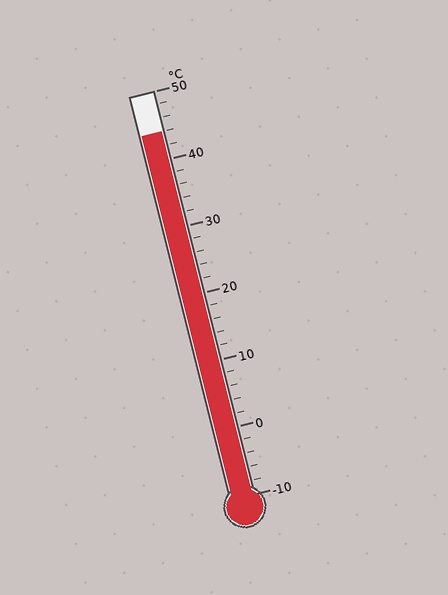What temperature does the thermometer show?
The thermometer shows approximately 44°C.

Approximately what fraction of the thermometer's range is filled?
The thermometer is filled to approximately 90% of its range.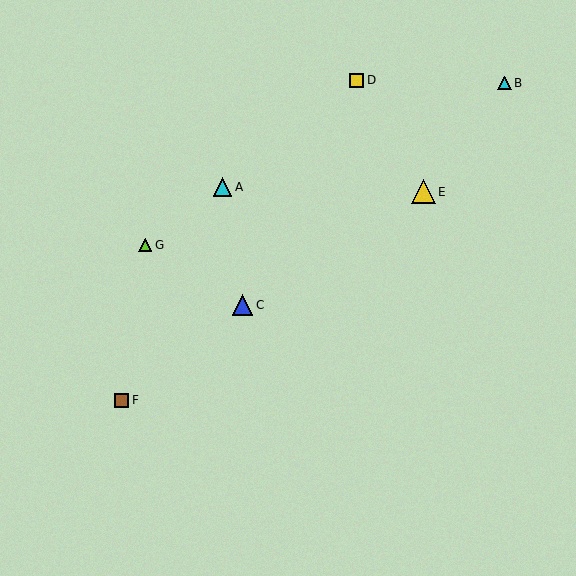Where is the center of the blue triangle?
The center of the blue triangle is at (243, 305).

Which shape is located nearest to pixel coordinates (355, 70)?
The yellow square (labeled D) at (357, 80) is nearest to that location.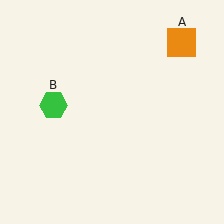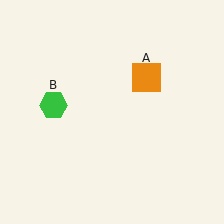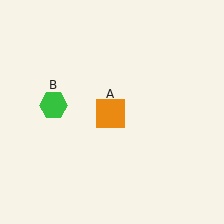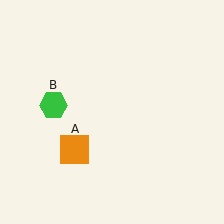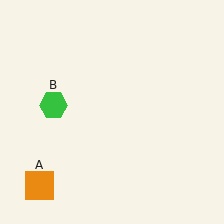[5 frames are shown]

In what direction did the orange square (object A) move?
The orange square (object A) moved down and to the left.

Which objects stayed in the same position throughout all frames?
Green hexagon (object B) remained stationary.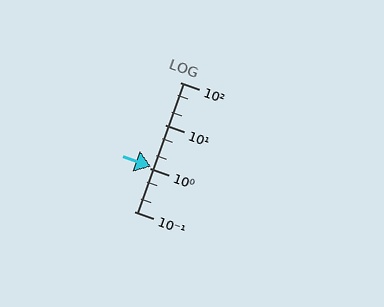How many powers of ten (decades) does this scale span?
The scale spans 3 decades, from 0.1 to 100.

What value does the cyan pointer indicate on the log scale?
The pointer indicates approximately 1.1.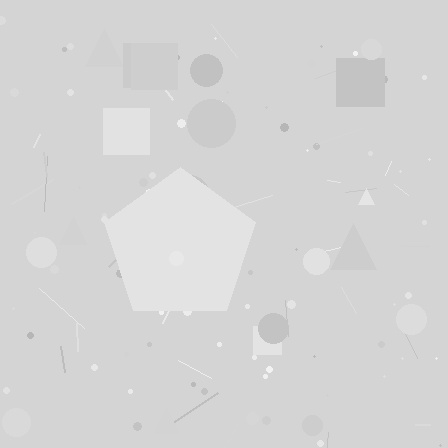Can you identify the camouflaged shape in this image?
The camouflaged shape is a pentagon.